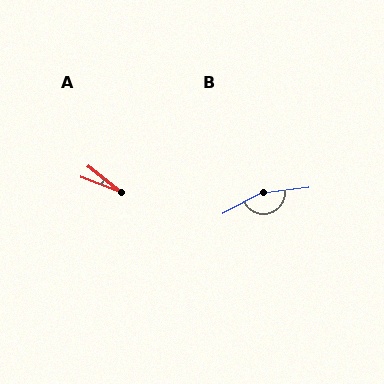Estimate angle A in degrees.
Approximately 17 degrees.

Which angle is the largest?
B, at approximately 158 degrees.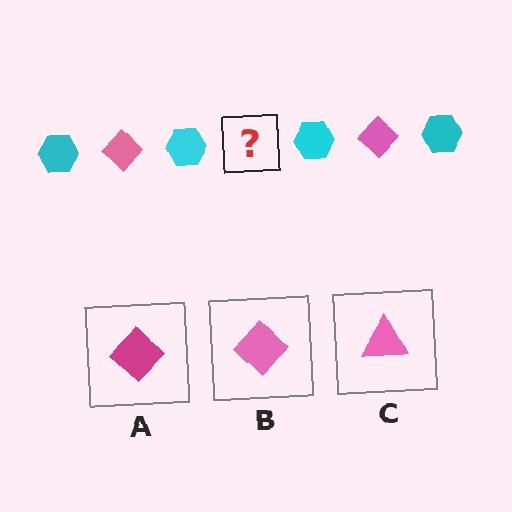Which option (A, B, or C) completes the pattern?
B.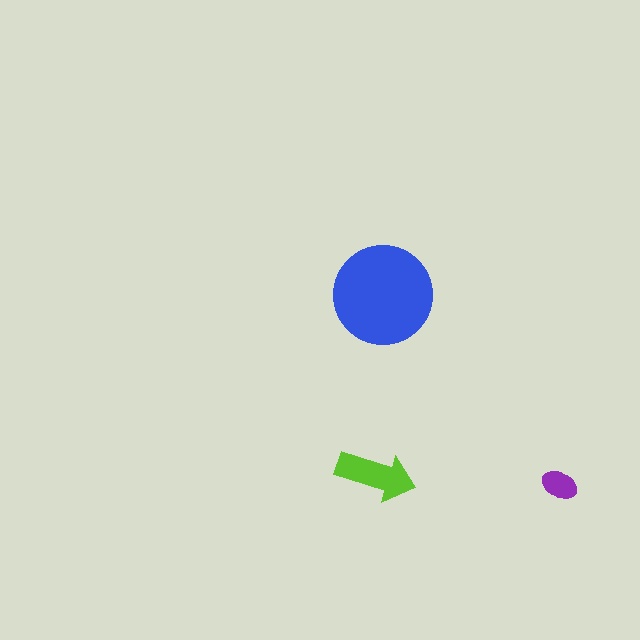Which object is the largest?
The blue circle.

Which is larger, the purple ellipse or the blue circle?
The blue circle.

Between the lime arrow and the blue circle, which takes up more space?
The blue circle.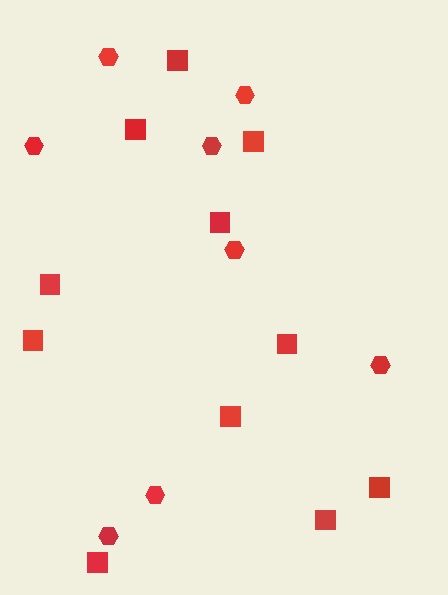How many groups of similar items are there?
There are 2 groups: one group of squares (11) and one group of hexagons (8).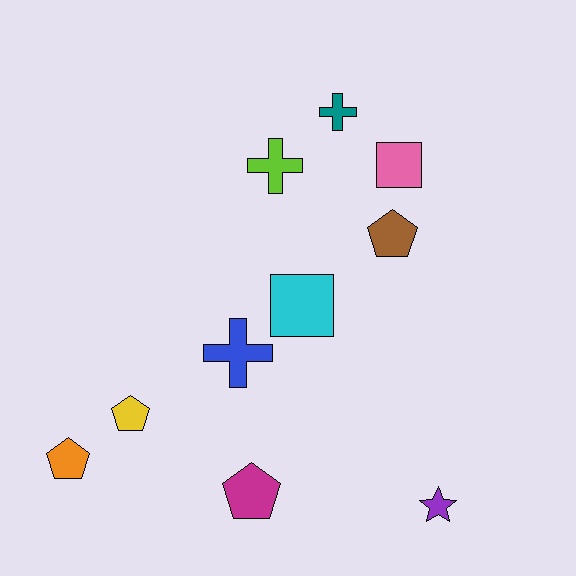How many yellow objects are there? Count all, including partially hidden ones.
There is 1 yellow object.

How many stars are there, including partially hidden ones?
There is 1 star.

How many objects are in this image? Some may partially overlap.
There are 10 objects.